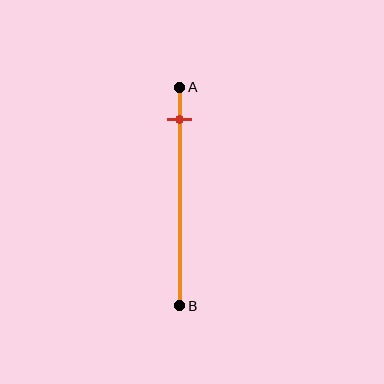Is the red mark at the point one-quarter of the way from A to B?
No, the mark is at about 15% from A, not at the 25% one-quarter point.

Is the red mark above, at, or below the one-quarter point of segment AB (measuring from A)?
The red mark is above the one-quarter point of segment AB.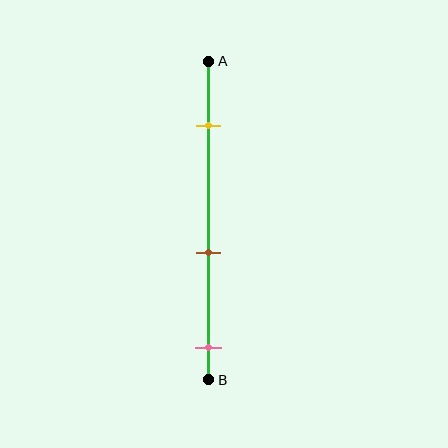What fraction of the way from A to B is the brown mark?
The brown mark is approximately 60% (0.6) of the way from A to B.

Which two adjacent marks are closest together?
The brown and pink marks are the closest adjacent pair.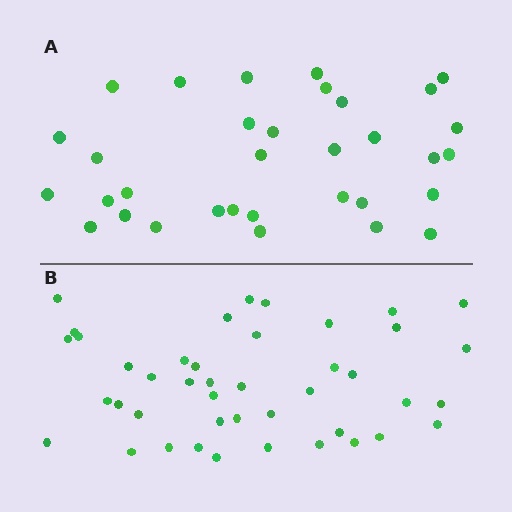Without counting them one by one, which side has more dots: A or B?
Region B (the bottom region) has more dots.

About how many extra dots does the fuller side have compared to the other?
Region B has roughly 10 or so more dots than region A.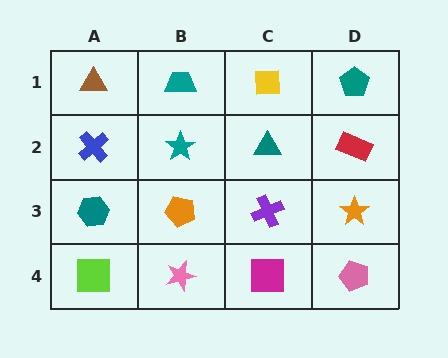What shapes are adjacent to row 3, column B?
A teal star (row 2, column B), a pink star (row 4, column B), a teal hexagon (row 3, column A), a purple cross (row 3, column C).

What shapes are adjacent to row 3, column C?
A teal triangle (row 2, column C), a magenta square (row 4, column C), an orange pentagon (row 3, column B), an orange star (row 3, column D).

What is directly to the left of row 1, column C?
A teal trapezoid.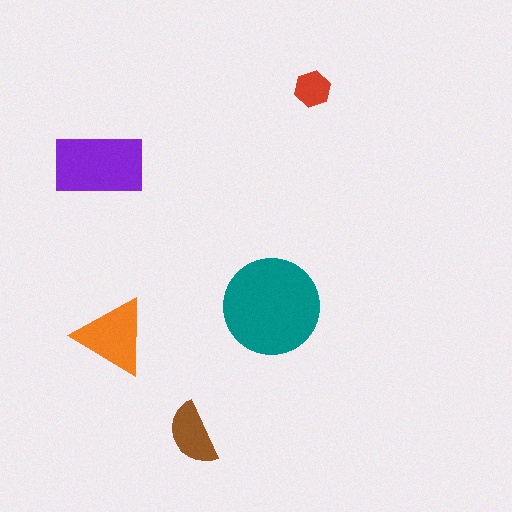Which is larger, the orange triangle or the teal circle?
The teal circle.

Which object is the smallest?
The red hexagon.